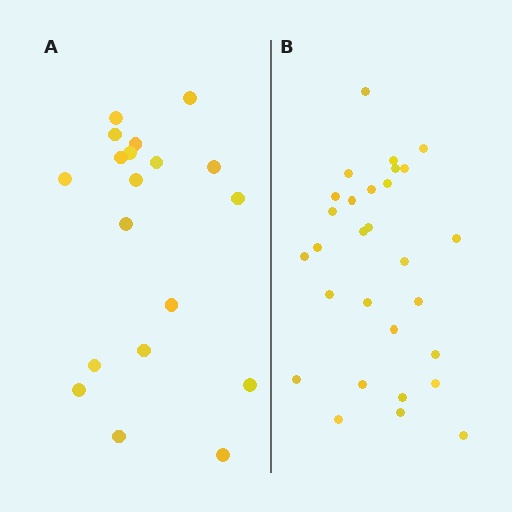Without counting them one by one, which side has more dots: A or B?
Region B (the right region) has more dots.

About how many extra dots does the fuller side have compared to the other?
Region B has roughly 10 or so more dots than region A.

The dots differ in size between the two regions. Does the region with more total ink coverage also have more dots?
No. Region A has more total ink coverage because its dots are larger, but region B actually contains more individual dots. Total area can be misleading — the number of items is what matters here.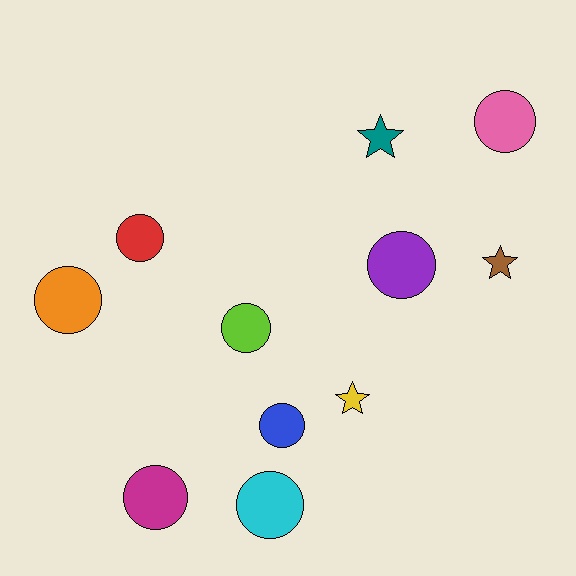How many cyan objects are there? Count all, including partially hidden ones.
There is 1 cyan object.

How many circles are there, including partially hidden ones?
There are 8 circles.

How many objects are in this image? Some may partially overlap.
There are 11 objects.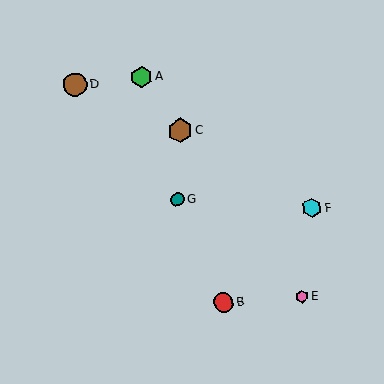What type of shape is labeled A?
Shape A is a green hexagon.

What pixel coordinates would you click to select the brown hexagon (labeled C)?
Click at (180, 131) to select the brown hexagon C.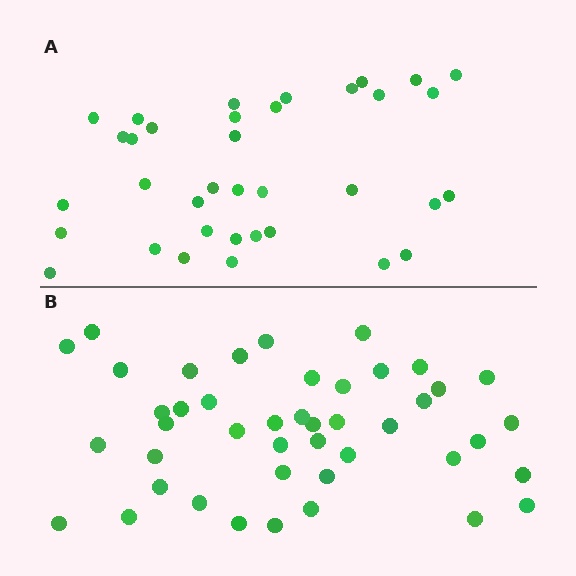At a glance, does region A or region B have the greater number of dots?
Region B (the bottom region) has more dots.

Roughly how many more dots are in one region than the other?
Region B has roughly 8 or so more dots than region A.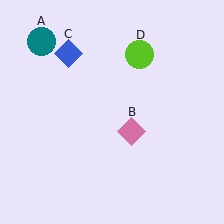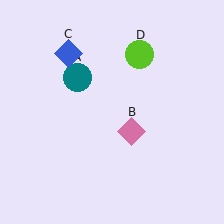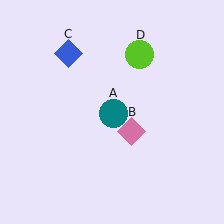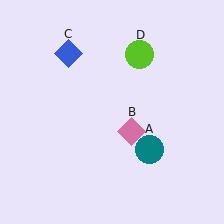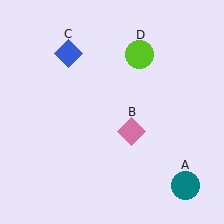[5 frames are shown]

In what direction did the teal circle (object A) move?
The teal circle (object A) moved down and to the right.